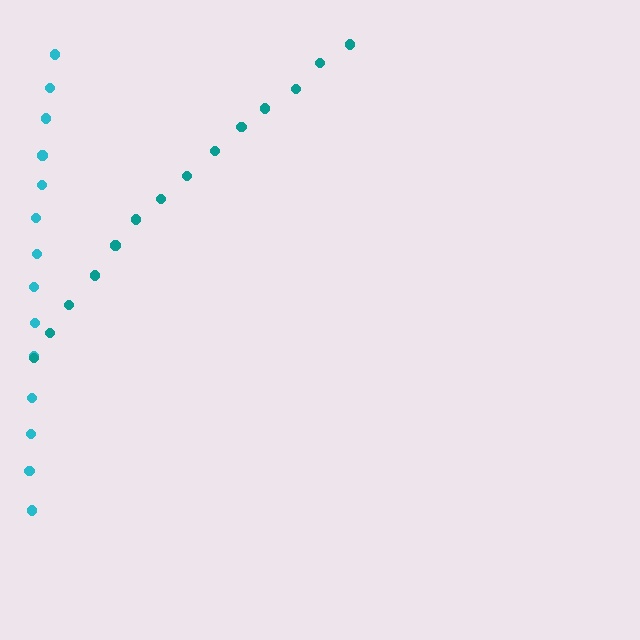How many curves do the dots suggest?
There are 2 distinct paths.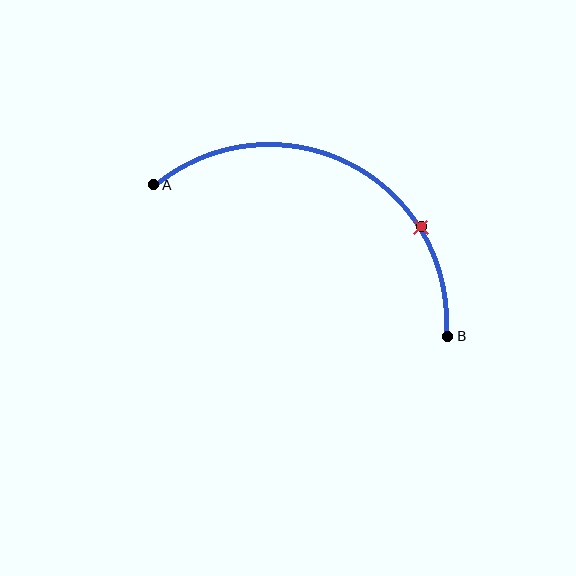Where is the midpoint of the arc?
The arc midpoint is the point on the curve farthest from the straight line joining A and B. It sits above that line.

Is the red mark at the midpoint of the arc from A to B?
No. The red mark lies on the arc but is closer to endpoint B. The arc midpoint would be at the point on the curve equidistant along the arc from both A and B.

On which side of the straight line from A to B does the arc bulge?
The arc bulges above the straight line connecting A and B.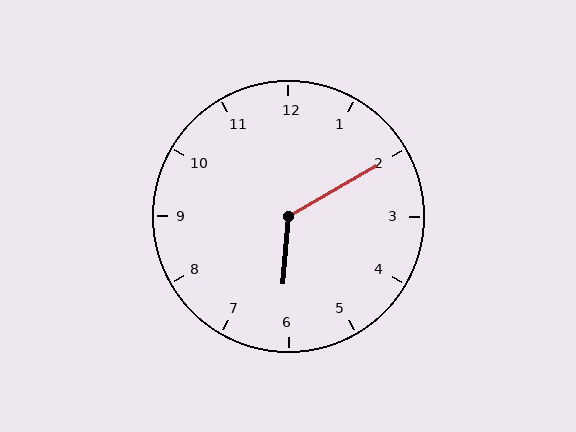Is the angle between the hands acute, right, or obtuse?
It is obtuse.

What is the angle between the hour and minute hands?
Approximately 125 degrees.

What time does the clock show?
6:10.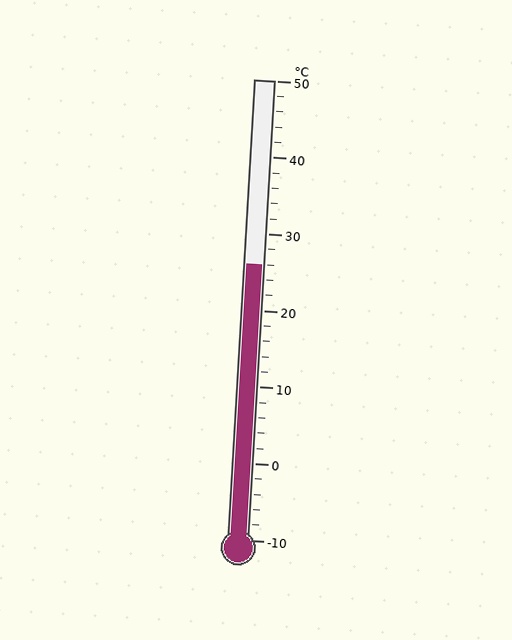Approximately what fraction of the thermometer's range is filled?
The thermometer is filled to approximately 60% of its range.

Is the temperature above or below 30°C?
The temperature is below 30°C.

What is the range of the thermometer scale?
The thermometer scale ranges from -10°C to 50°C.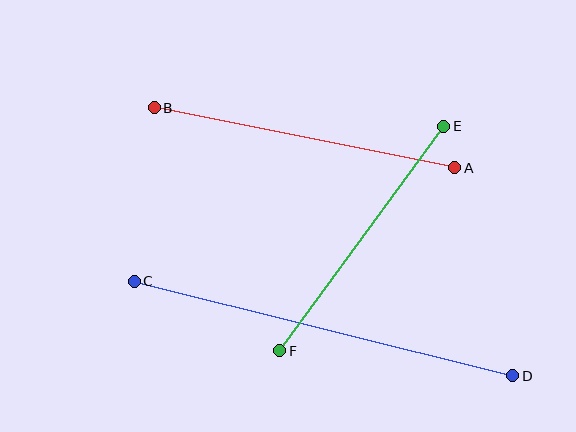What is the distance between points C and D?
The distance is approximately 390 pixels.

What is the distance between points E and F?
The distance is approximately 278 pixels.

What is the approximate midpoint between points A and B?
The midpoint is at approximately (304, 138) pixels.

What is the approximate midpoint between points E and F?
The midpoint is at approximately (362, 238) pixels.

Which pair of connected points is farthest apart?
Points C and D are farthest apart.